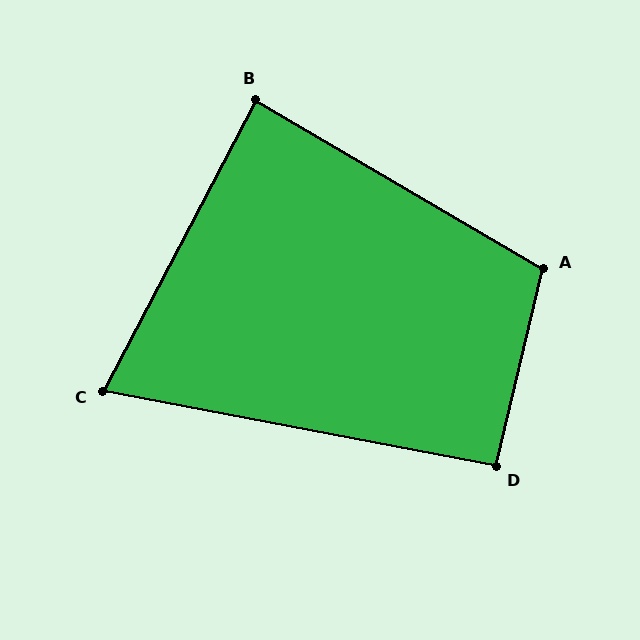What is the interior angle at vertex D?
Approximately 93 degrees (approximately right).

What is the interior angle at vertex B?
Approximately 87 degrees (approximately right).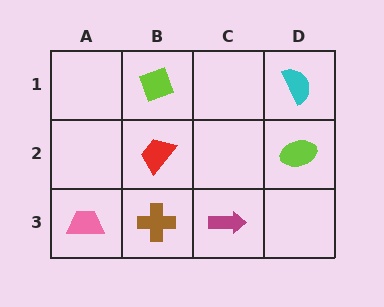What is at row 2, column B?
A red trapezoid.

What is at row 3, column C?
A magenta arrow.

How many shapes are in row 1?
2 shapes.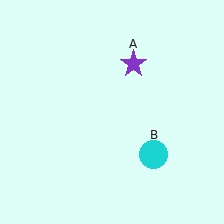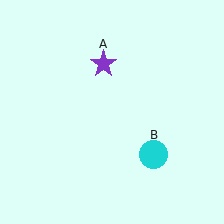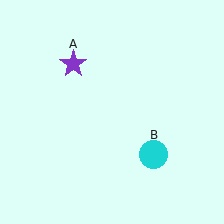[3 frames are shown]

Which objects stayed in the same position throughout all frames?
Cyan circle (object B) remained stationary.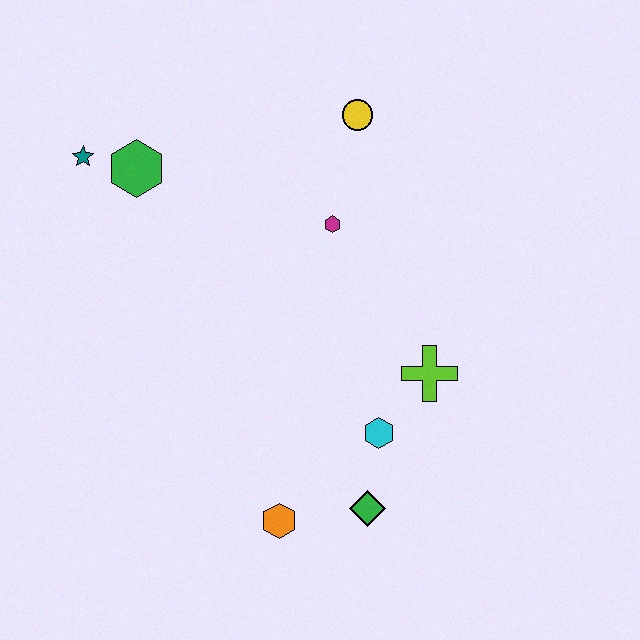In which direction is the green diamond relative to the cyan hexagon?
The green diamond is below the cyan hexagon.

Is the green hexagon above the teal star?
No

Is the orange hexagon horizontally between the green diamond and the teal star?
Yes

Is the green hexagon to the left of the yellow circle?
Yes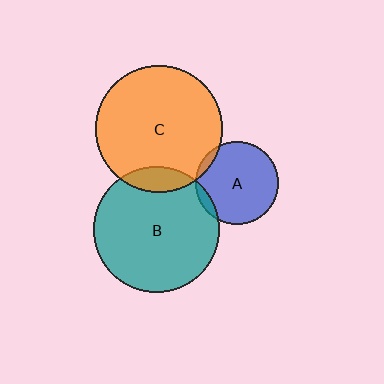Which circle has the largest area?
Circle C (orange).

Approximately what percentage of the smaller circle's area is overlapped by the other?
Approximately 10%.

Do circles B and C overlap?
Yes.